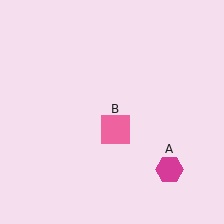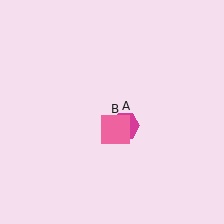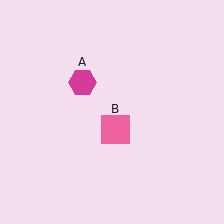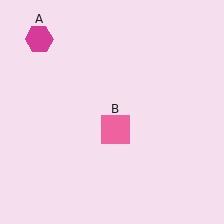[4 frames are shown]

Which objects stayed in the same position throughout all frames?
Pink square (object B) remained stationary.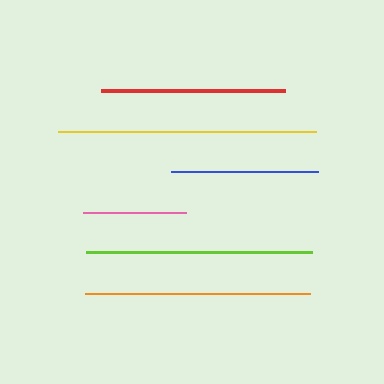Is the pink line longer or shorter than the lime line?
The lime line is longer than the pink line.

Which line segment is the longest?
The yellow line is the longest at approximately 258 pixels.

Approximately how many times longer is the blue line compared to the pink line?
The blue line is approximately 1.4 times the length of the pink line.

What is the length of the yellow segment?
The yellow segment is approximately 258 pixels long.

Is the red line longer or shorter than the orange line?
The orange line is longer than the red line.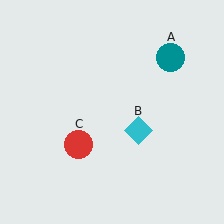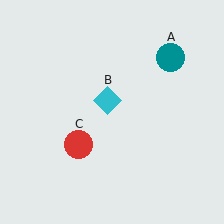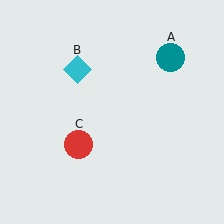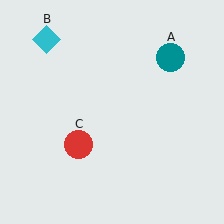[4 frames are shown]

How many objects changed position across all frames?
1 object changed position: cyan diamond (object B).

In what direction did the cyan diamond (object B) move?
The cyan diamond (object B) moved up and to the left.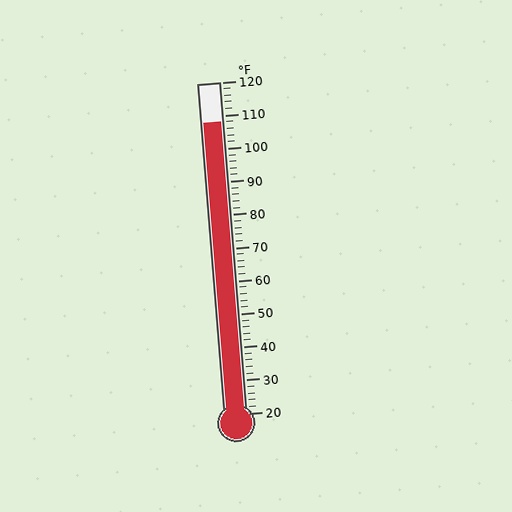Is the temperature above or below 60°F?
The temperature is above 60°F.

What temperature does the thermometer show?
The thermometer shows approximately 108°F.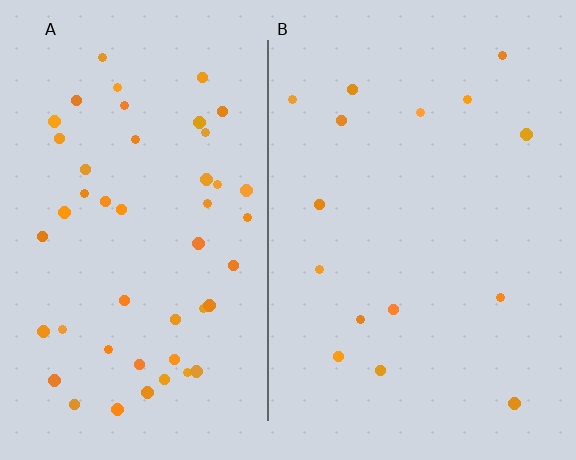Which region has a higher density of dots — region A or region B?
A (the left).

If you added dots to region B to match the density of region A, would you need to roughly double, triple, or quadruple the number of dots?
Approximately triple.